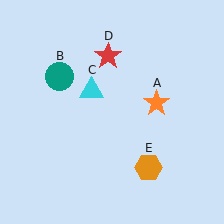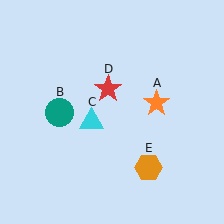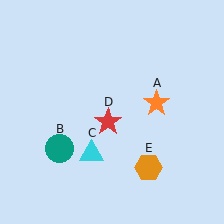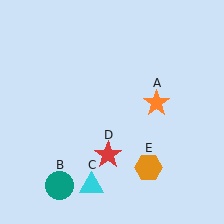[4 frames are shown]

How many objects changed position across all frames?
3 objects changed position: teal circle (object B), cyan triangle (object C), red star (object D).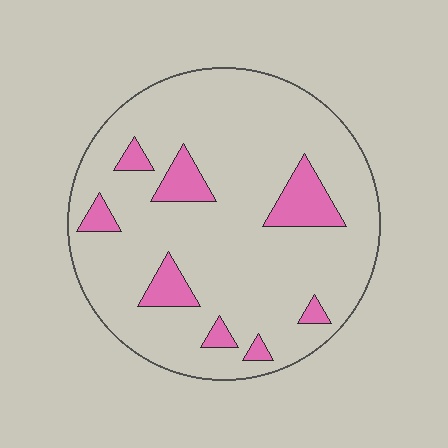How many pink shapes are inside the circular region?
8.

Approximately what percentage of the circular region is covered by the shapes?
Approximately 15%.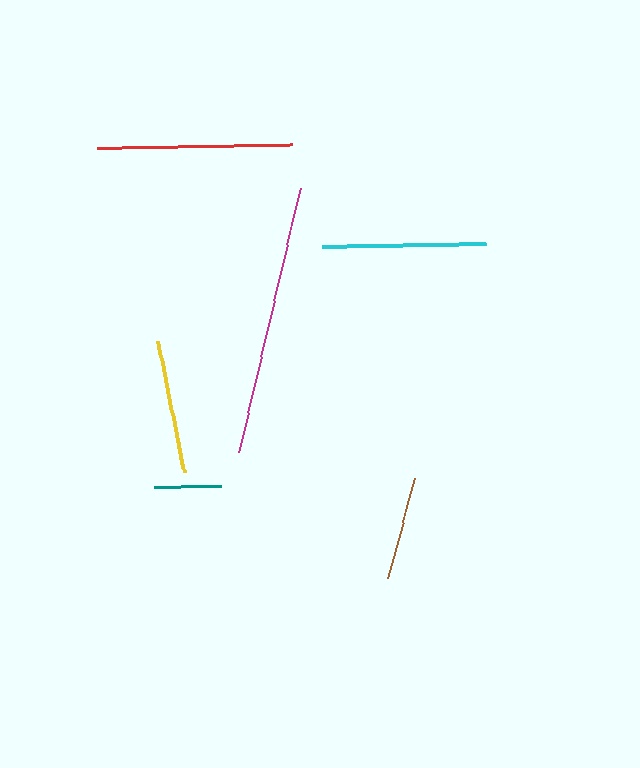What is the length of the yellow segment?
The yellow segment is approximately 134 pixels long.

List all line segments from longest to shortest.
From longest to shortest: magenta, red, cyan, yellow, brown, teal.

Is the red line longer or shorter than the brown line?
The red line is longer than the brown line.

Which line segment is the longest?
The magenta line is the longest at approximately 271 pixels.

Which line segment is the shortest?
The teal line is the shortest at approximately 67 pixels.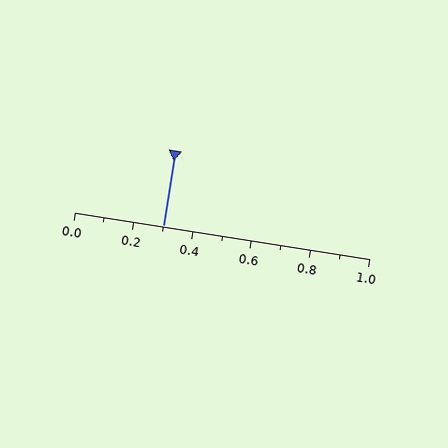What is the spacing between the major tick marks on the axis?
The major ticks are spaced 0.2 apart.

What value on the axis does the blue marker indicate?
The marker indicates approximately 0.3.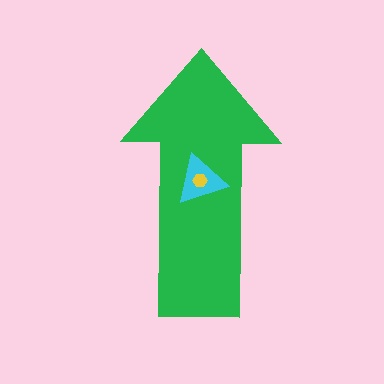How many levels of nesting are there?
3.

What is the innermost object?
The yellow hexagon.